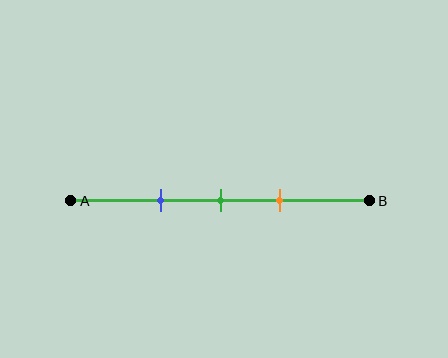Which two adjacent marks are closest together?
The green and orange marks are the closest adjacent pair.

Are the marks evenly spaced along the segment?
Yes, the marks are approximately evenly spaced.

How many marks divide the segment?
There are 3 marks dividing the segment.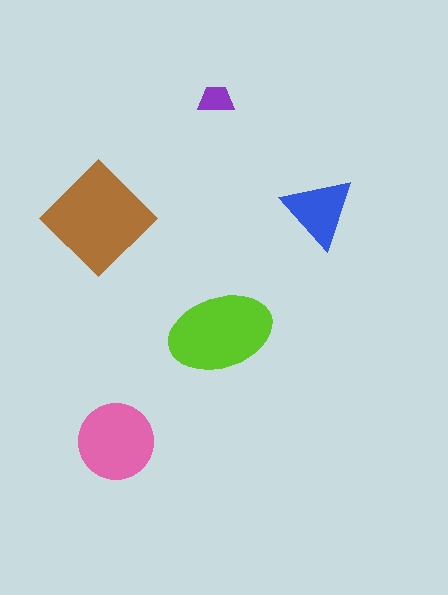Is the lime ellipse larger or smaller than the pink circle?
Larger.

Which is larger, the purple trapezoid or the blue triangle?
The blue triangle.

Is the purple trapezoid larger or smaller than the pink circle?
Smaller.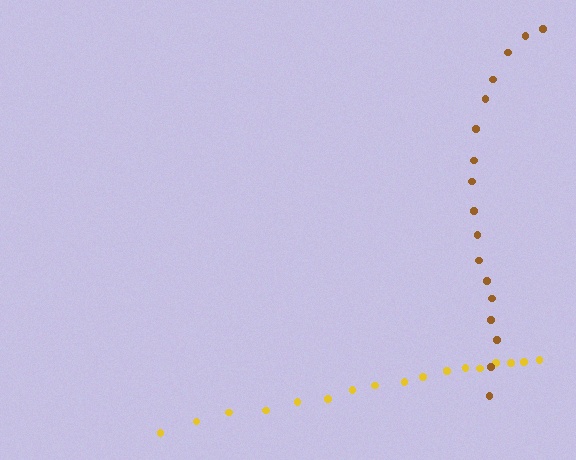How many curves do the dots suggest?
There are 2 distinct paths.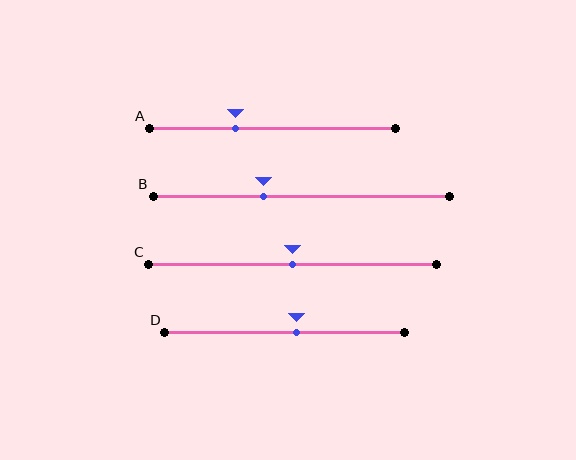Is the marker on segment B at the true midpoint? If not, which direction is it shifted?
No, the marker on segment B is shifted to the left by about 13% of the segment length.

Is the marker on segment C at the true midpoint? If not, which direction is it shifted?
Yes, the marker on segment C is at the true midpoint.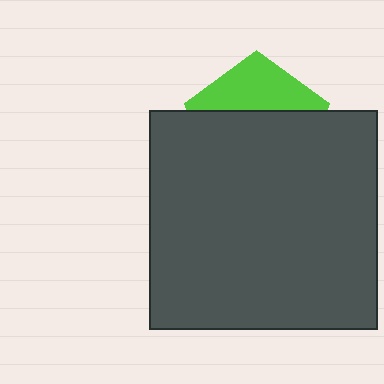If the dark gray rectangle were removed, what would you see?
You would see the complete lime pentagon.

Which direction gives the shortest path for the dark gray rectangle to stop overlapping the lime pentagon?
Moving down gives the shortest separation.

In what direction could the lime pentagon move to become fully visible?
The lime pentagon could move up. That would shift it out from behind the dark gray rectangle entirely.